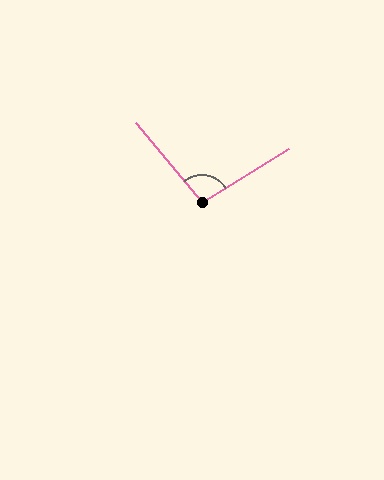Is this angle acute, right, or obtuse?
It is obtuse.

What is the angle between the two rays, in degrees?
Approximately 97 degrees.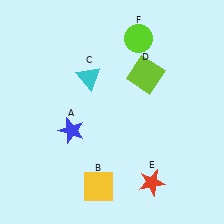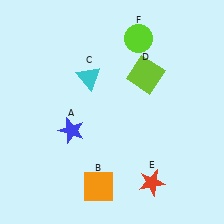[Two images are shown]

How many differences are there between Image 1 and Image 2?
There is 1 difference between the two images.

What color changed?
The square (B) changed from yellow in Image 1 to orange in Image 2.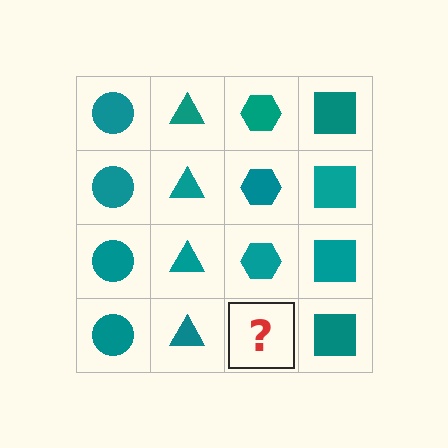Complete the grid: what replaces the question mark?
The question mark should be replaced with a teal hexagon.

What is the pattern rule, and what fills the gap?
The rule is that each column has a consistent shape. The gap should be filled with a teal hexagon.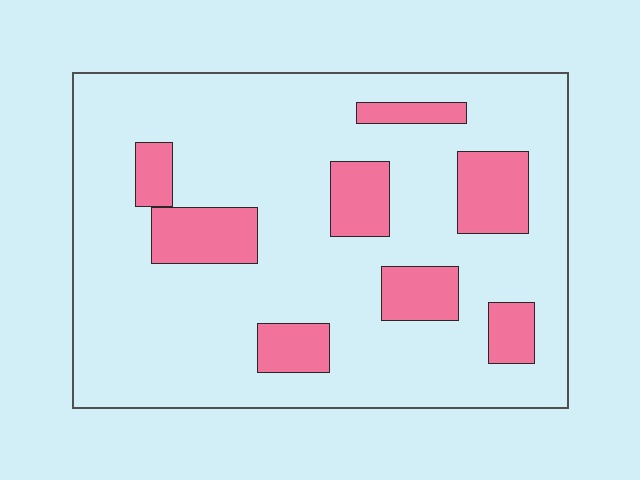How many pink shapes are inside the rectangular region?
8.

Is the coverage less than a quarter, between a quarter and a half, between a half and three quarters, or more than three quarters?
Less than a quarter.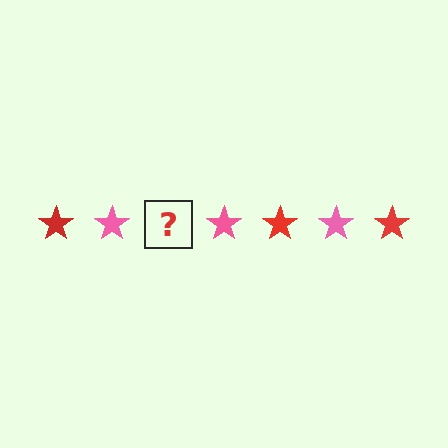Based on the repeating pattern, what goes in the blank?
The blank should be a red star.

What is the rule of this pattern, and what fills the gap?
The rule is that the pattern cycles through red, pink stars. The gap should be filled with a red star.